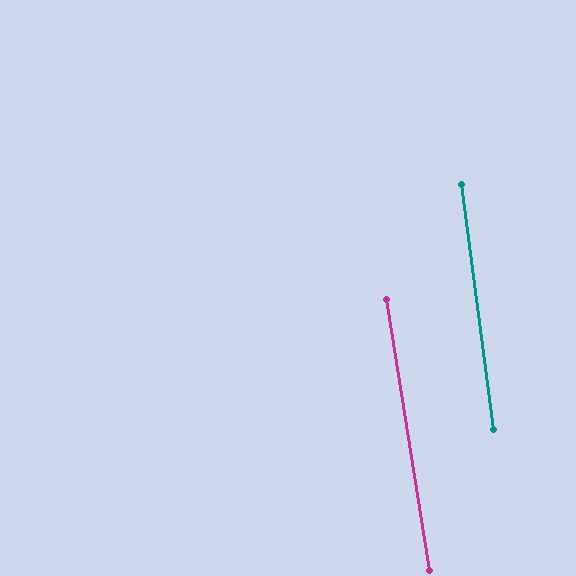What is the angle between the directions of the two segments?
Approximately 2 degrees.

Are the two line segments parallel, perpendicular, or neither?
Parallel — their directions differ by only 1.7°.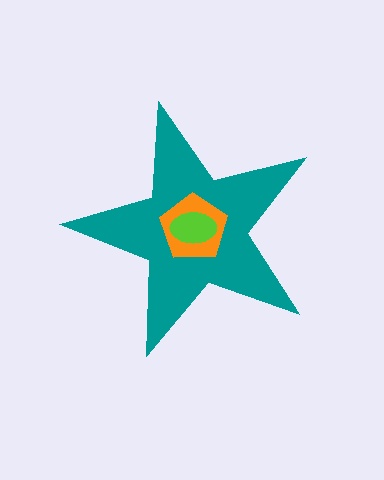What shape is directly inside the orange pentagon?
The lime ellipse.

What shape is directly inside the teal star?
The orange pentagon.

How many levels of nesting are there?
3.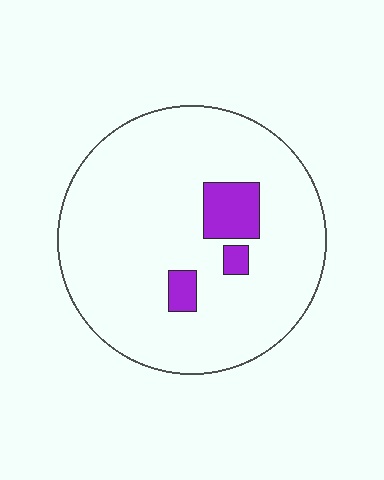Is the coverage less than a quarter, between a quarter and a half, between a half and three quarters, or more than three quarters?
Less than a quarter.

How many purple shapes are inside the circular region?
3.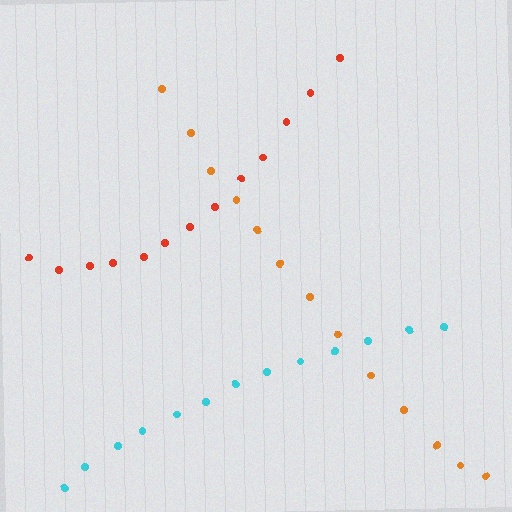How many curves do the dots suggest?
There are 3 distinct paths.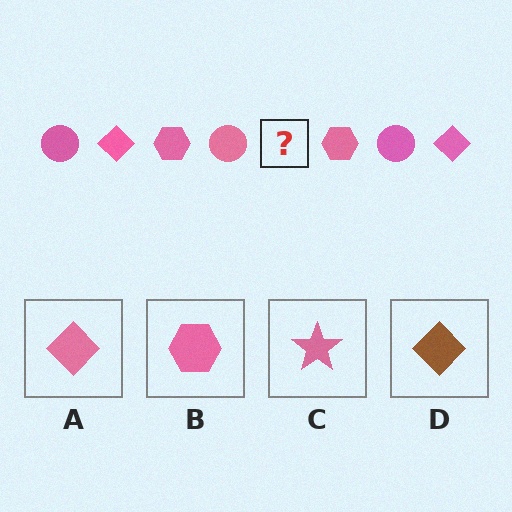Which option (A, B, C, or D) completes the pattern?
A.